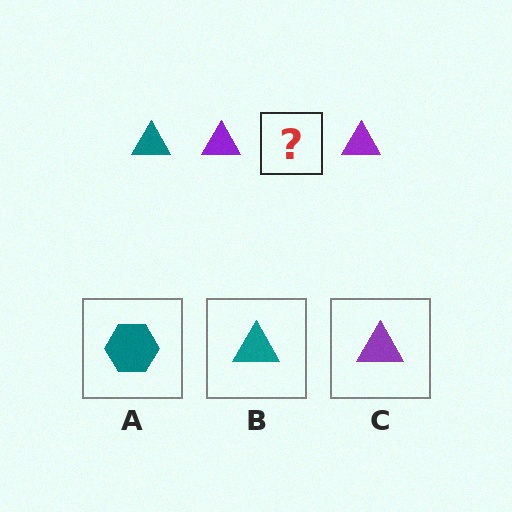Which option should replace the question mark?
Option B.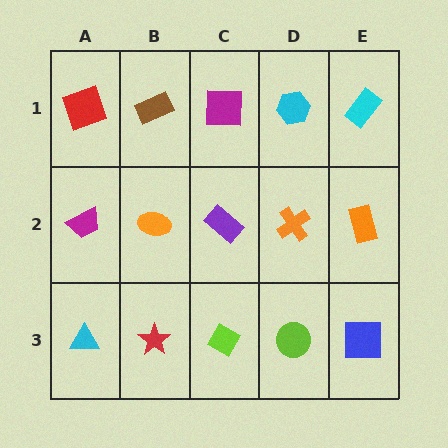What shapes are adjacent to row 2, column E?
A cyan rectangle (row 1, column E), a blue square (row 3, column E), an orange cross (row 2, column D).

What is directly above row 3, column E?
An orange rectangle.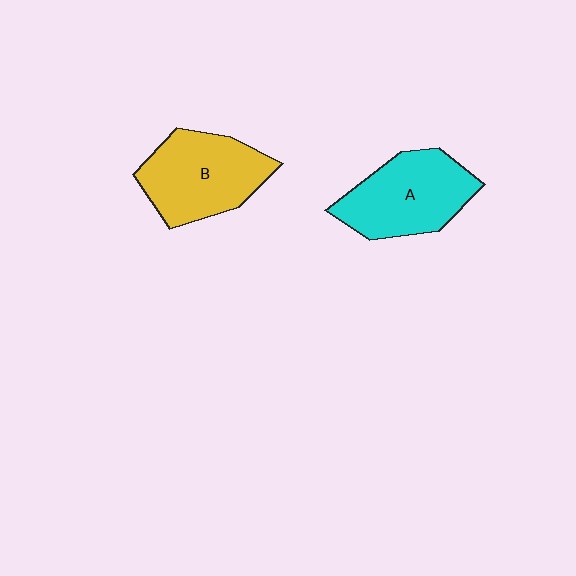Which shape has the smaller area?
Shape A (cyan).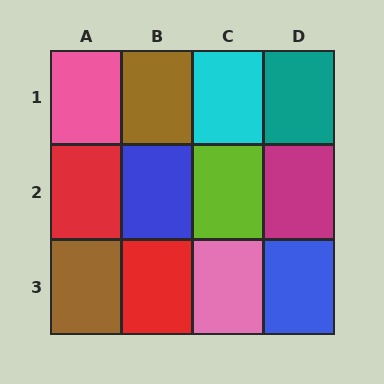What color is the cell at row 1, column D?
Teal.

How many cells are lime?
1 cell is lime.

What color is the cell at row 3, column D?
Blue.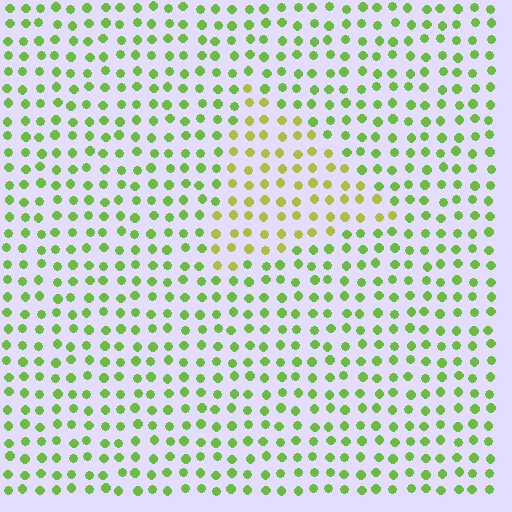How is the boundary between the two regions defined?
The boundary is defined purely by a slight shift in hue (about 34 degrees). Spacing, size, and orientation are identical on both sides.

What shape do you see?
I see a triangle.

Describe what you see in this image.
The image is filled with small lime elements in a uniform arrangement. A triangle-shaped region is visible where the elements are tinted to a slightly different hue, forming a subtle color boundary.